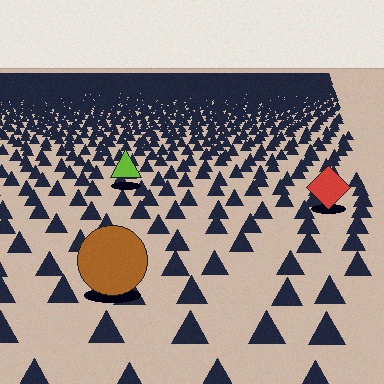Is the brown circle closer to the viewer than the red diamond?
Yes. The brown circle is closer — you can tell from the texture gradient: the ground texture is coarser near it.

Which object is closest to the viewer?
The brown circle is closest. The texture marks near it are larger and more spread out.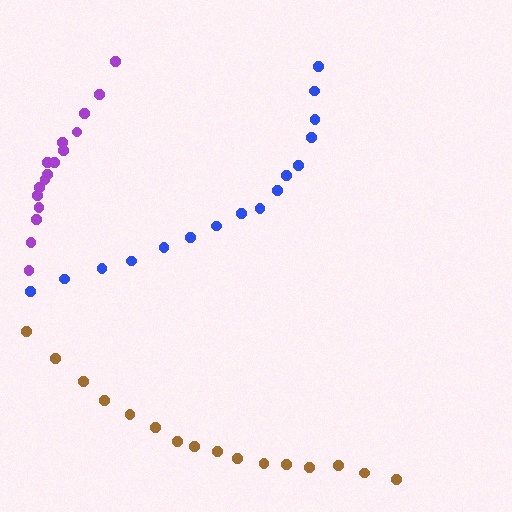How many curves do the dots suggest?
There are 3 distinct paths.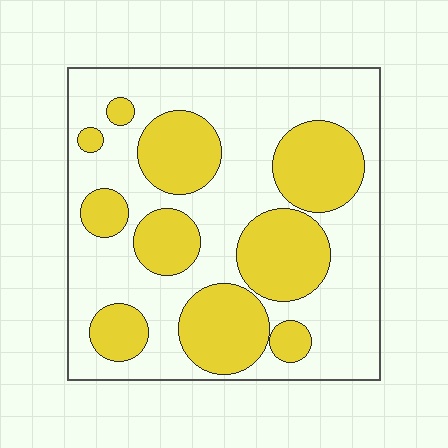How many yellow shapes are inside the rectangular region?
10.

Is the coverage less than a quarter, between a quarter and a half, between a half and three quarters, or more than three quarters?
Between a quarter and a half.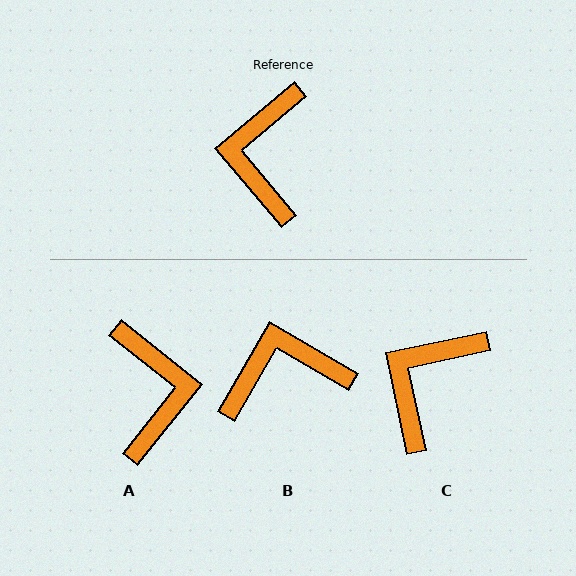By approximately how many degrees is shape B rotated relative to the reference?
Approximately 70 degrees clockwise.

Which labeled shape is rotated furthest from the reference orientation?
A, about 169 degrees away.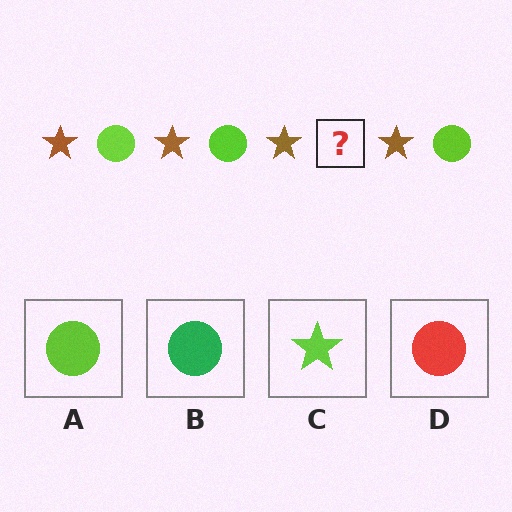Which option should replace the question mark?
Option A.